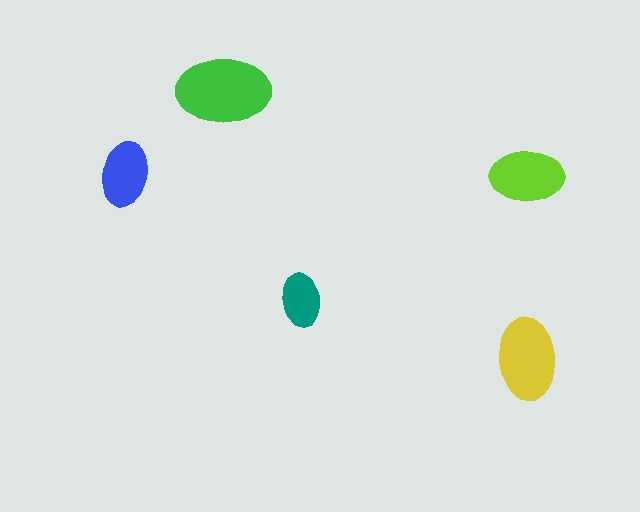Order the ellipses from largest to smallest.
the green one, the yellow one, the lime one, the blue one, the teal one.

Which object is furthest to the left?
The blue ellipse is leftmost.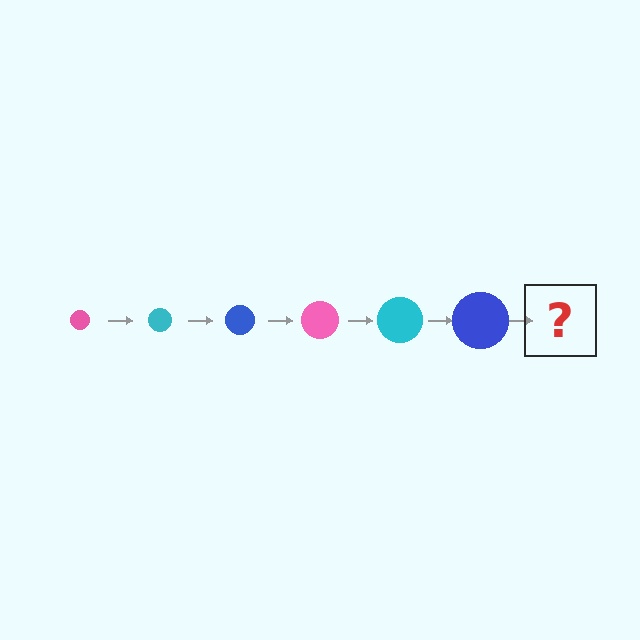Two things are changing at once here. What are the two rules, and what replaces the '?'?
The two rules are that the circle grows larger each step and the color cycles through pink, cyan, and blue. The '?' should be a pink circle, larger than the previous one.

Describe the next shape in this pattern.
It should be a pink circle, larger than the previous one.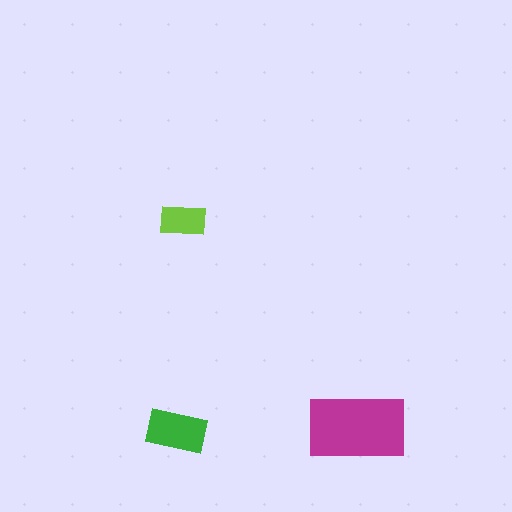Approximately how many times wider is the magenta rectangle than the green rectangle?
About 1.5 times wider.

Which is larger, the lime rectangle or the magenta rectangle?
The magenta one.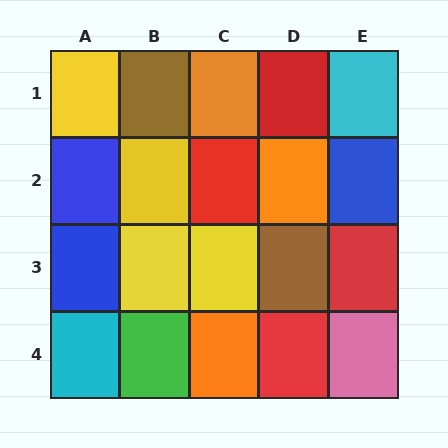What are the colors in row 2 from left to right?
Blue, yellow, red, orange, blue.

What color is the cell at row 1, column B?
Brown.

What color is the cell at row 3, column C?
Yellow.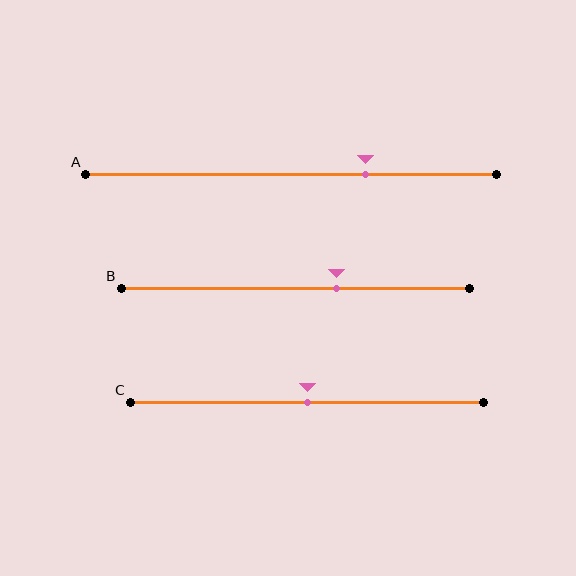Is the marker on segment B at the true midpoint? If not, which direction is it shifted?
No, the marker on segment B is shifted to the right by about 12% of the segment length.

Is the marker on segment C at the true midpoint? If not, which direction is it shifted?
Yes, the marker on segment C is at the true midpoint.